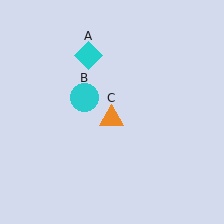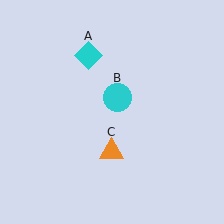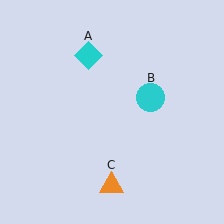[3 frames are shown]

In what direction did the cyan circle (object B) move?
The cyan circle (object B) moved right.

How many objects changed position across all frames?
2 objects changed position: cyan circle (object B), orange triangle (object C).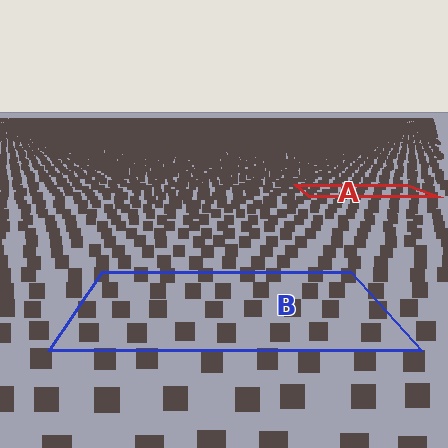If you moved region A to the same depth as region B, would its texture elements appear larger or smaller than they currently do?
They would appear larger. At a closer depth, the same texture elements are projected at a bigger on-screen size.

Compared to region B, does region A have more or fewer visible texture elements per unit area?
Region A has more texture elements per unit area — they are packed more densely because it is farther away.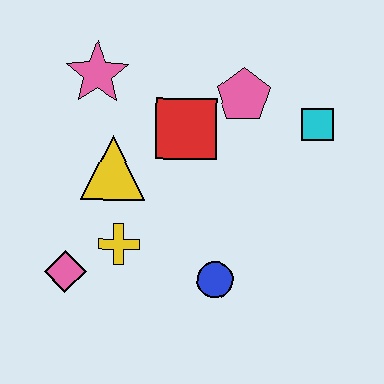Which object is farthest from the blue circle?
The pink star is farthest from the blue circle.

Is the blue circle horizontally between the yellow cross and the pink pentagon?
Yes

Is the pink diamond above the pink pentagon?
No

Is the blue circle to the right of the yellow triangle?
Yes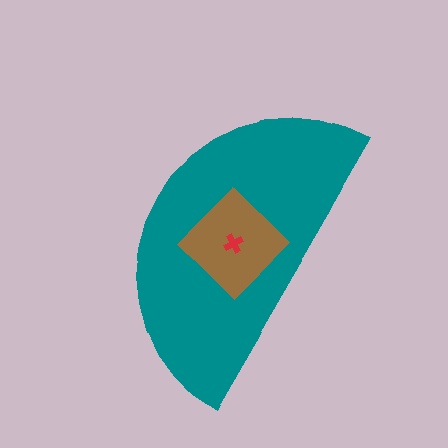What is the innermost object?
The red cross.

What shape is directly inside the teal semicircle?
The brown diamond.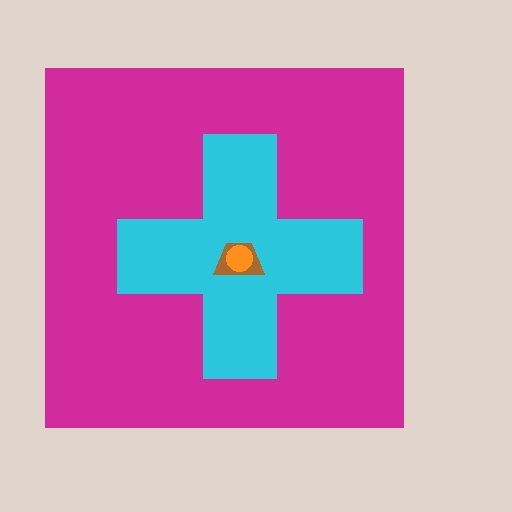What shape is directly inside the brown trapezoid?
The orange circle.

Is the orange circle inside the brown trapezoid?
Yes.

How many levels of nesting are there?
4.